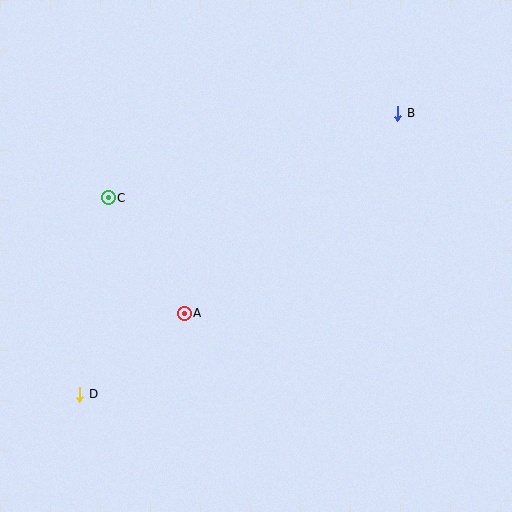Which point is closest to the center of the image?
Point A at (184, 313) is closest to the center.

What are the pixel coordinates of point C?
Point C is at (108, 198).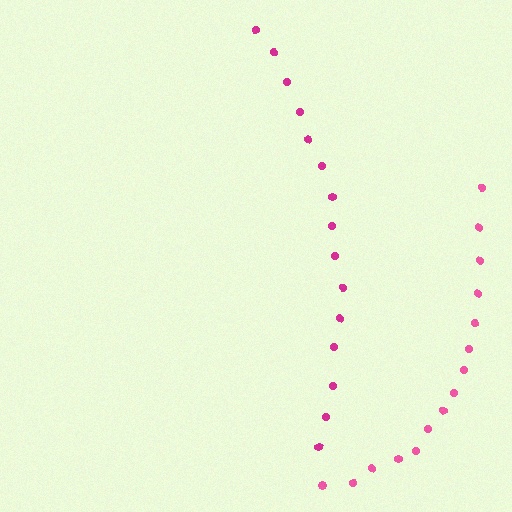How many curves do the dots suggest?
There are 2 distinct paths.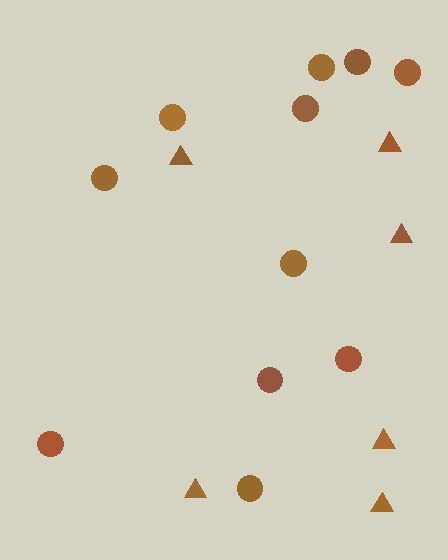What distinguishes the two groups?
There are 2 groups: one group of circles (11) and one group of triangles (6).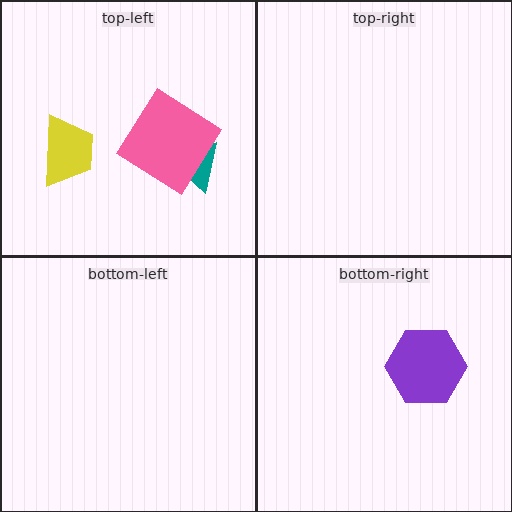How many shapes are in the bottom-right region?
1.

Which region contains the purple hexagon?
The bottom-right region.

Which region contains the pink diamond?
The top-left region.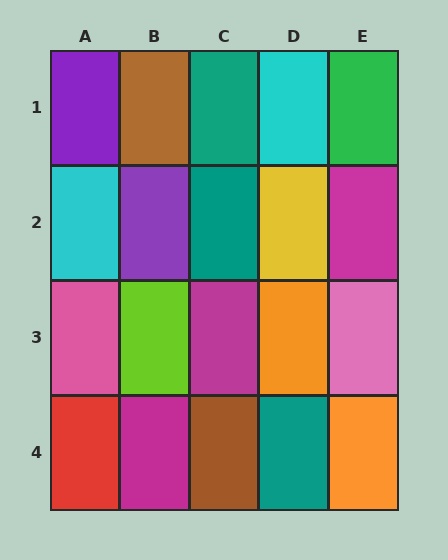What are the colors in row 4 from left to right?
Red, magenta, brown, teal, orange.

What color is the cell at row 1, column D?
Cyan.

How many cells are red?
1 cell is red.